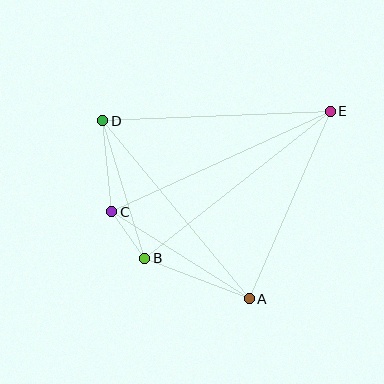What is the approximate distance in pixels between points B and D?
The distance between B and D is approximately 144 pixels.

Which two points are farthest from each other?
Points C and E are farthest from each other.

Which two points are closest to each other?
Points B and C are closest to each other.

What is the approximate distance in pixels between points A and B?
The distance between A and B is approximately 112 pixels.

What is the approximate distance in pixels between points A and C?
The distance between A and C is approximately 163 pixels.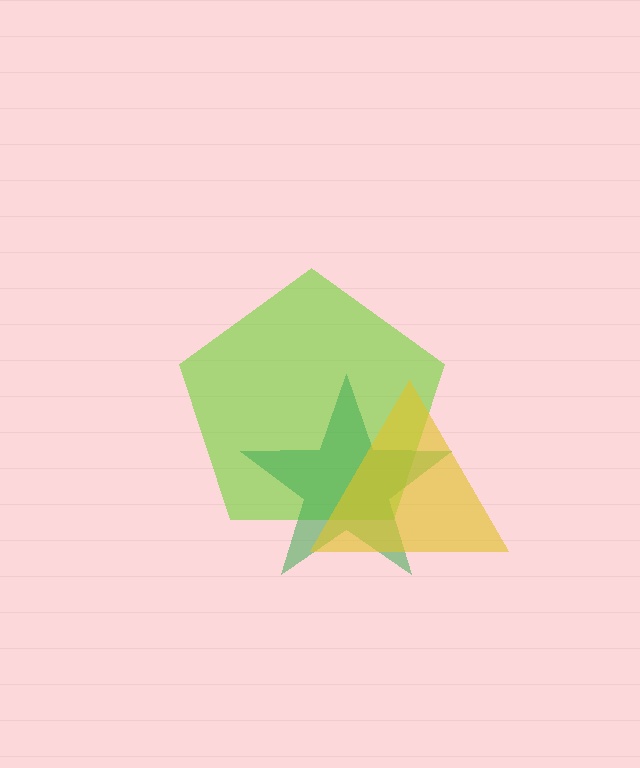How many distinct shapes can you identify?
There are 3 distinct shapes: a lime pentagon, a green star, a yellow triangle.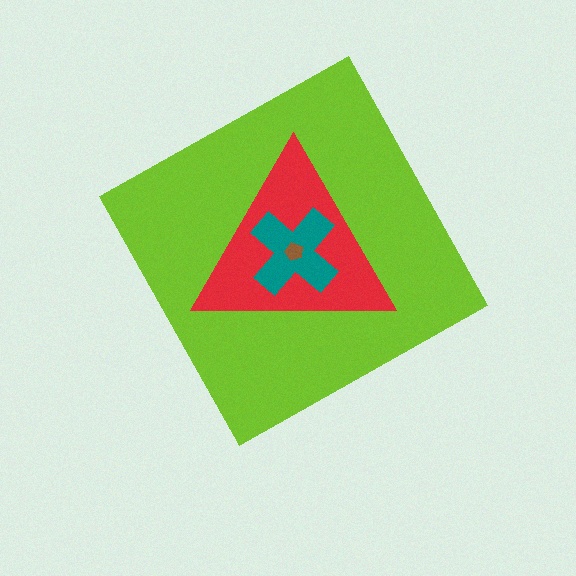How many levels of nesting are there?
4.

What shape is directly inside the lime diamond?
The red triangle.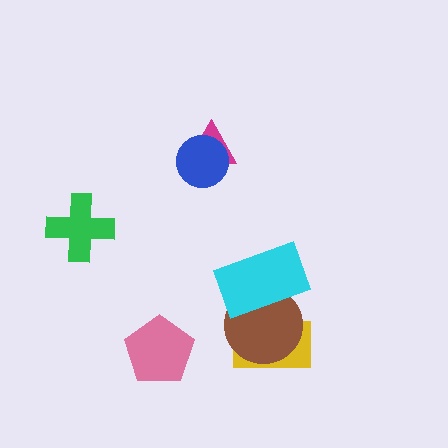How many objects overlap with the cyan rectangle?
2 objects overlap with the cyan rectangle.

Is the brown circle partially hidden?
Yes, it is partially covered by another shape.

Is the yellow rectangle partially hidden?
Yes, it is partially covered by another shape.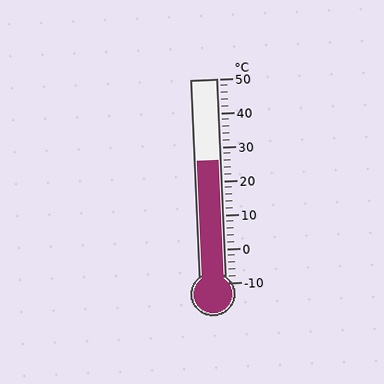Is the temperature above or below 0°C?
The temperature is above 0°C.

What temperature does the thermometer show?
The thermometer shows approximately 26°C.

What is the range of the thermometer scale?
The thermometer scale ranges from -10°C to 50°C.